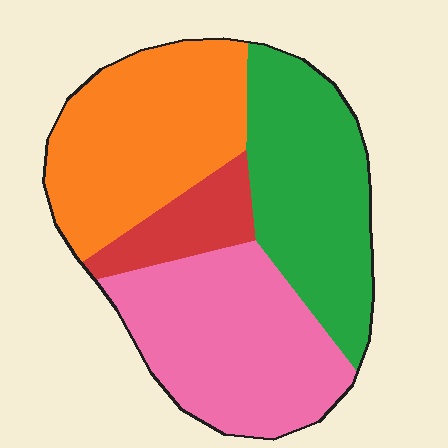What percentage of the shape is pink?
Pink covers around 30% of the shape.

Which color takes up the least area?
Red, at roughly 10%.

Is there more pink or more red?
Pink.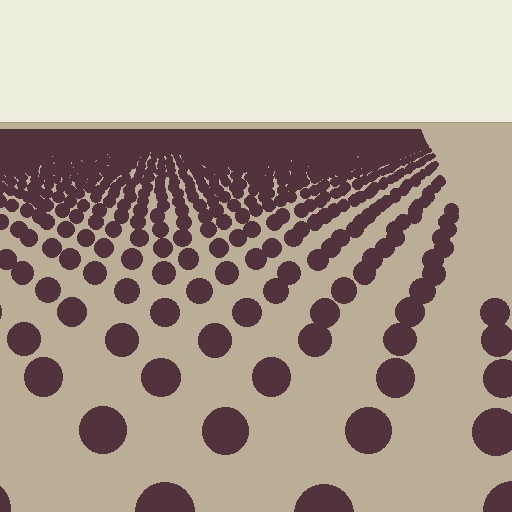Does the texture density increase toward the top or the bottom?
Density increases toward the top.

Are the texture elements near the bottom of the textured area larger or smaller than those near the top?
Larger. Near the bottom, elements are closer to the viewer and appear at a bigger on-screen size.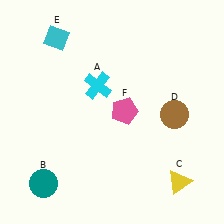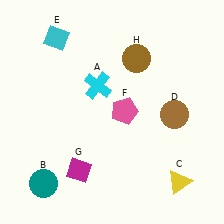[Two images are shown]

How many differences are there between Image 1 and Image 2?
There are 2 differences between the two images.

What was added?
A magenta diamond (G), a brown circle (H) were added in Image 2.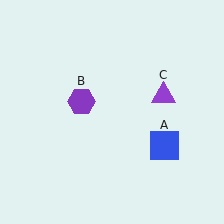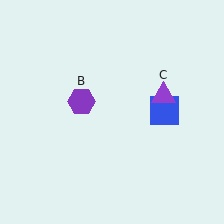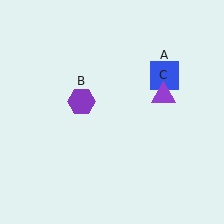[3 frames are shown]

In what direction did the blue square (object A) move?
The blue square (object A) moved up.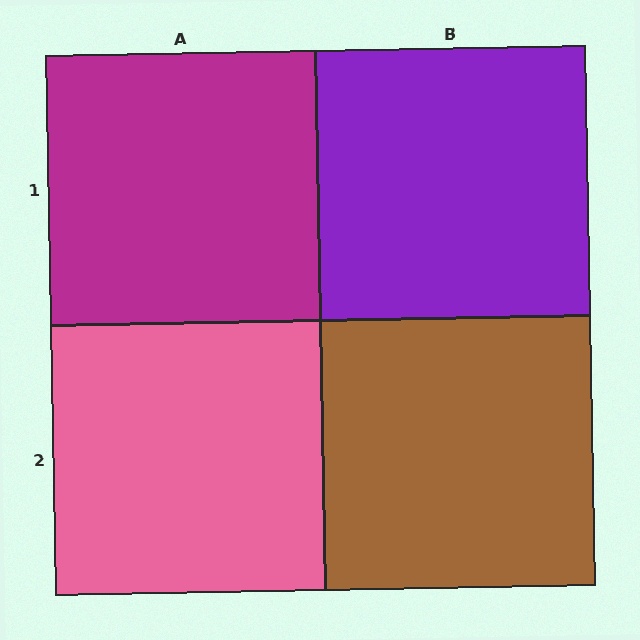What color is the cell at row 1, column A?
Magenta.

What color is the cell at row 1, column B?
Purple.